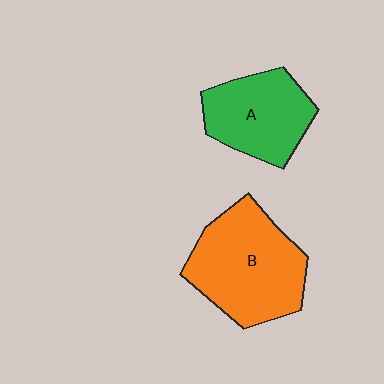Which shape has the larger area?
Shape B (orange).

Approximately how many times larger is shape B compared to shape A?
Approximately 1.4 times.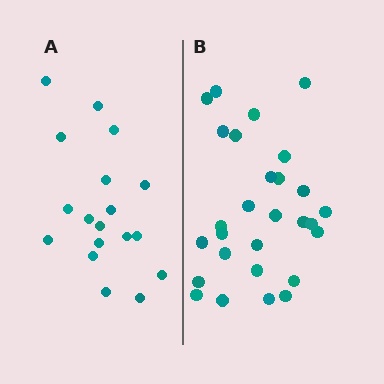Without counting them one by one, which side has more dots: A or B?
Region B (the right region) has more dots.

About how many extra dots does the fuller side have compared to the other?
Region B has roughly 10 or so more dots than region A.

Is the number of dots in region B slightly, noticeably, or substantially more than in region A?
Region B has substantially more. The ratio is roughly 1.6 to 1.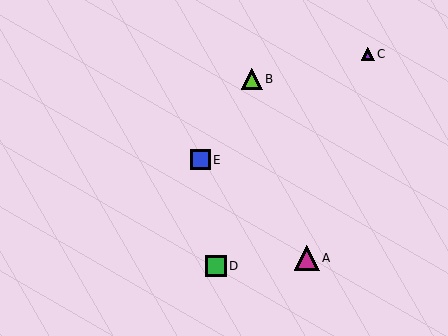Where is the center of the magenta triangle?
The center of the magenta triangle is at (307, 258).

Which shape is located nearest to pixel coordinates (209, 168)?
The blue square (labeled E) at (200, 160) is nearest to that location.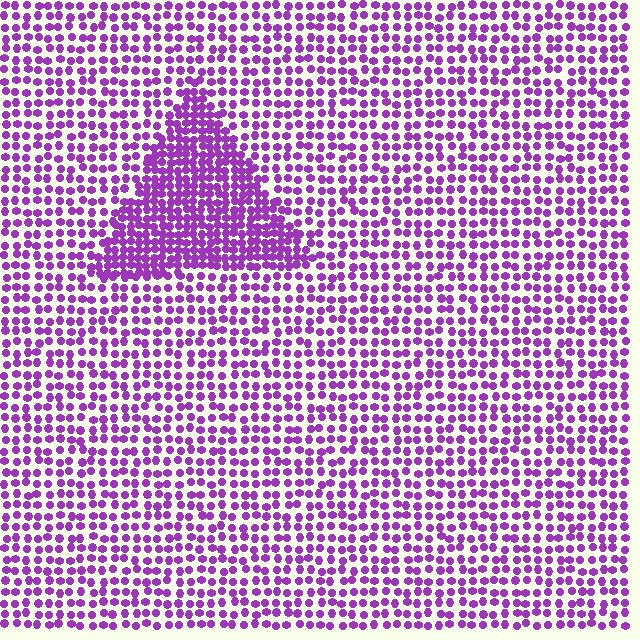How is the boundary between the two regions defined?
The boundary is defined by a change in element density (approximately 1.9x ratio). All elements are the same color, size, and shape.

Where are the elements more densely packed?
The elements are more densely packed inside the triangle boundary.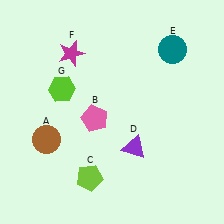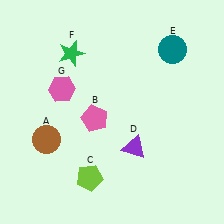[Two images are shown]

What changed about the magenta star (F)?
In Image 1, F is magenta. In Image 2, it changed to green.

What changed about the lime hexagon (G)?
In Image 1, G is lime. In Image 2, it changed to pink.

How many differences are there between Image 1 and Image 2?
There are 2 differences between the two images.